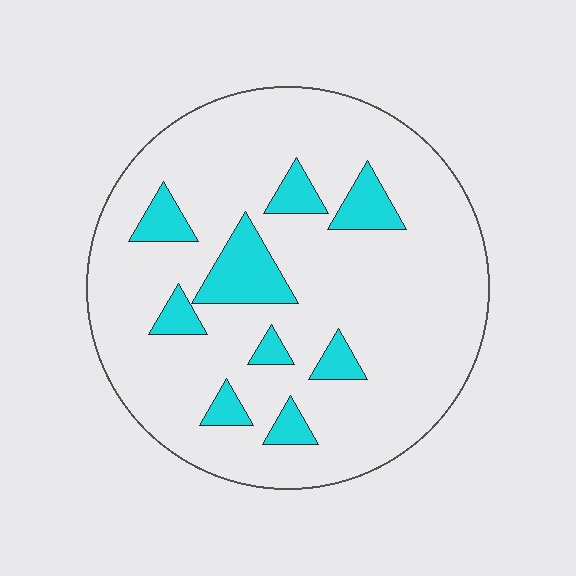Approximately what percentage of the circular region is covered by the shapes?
Approximately 15%.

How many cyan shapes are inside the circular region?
9.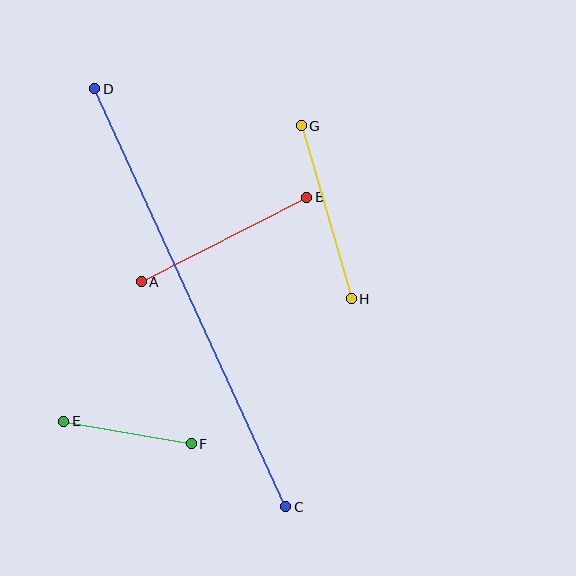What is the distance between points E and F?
The distance is approximately 129 pixels.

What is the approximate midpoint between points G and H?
The midpoint is at approximately (326, 212) pixels.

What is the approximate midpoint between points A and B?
The midpoint is at approximately (224, 240) pixels.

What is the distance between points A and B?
The distance is approximately 186 pixels.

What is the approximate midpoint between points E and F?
The midpoint is at approximately (128, 432) pixels.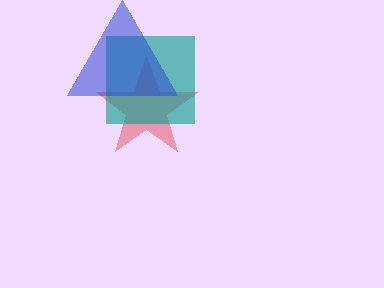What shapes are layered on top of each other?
The layered shapes are: a red star, a teal square, a blue triangle.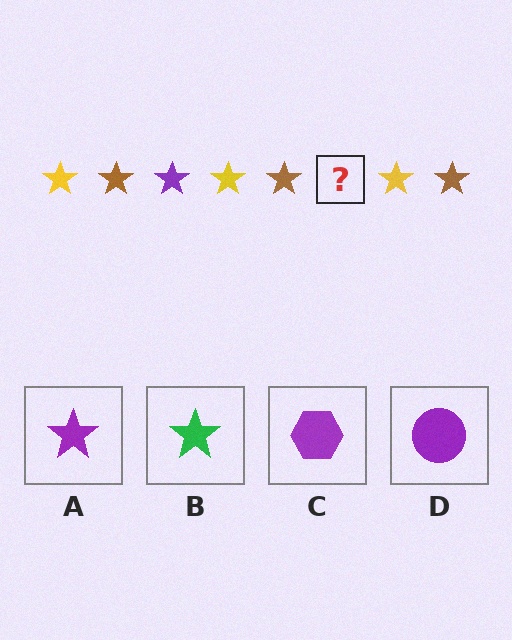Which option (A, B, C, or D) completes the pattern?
A.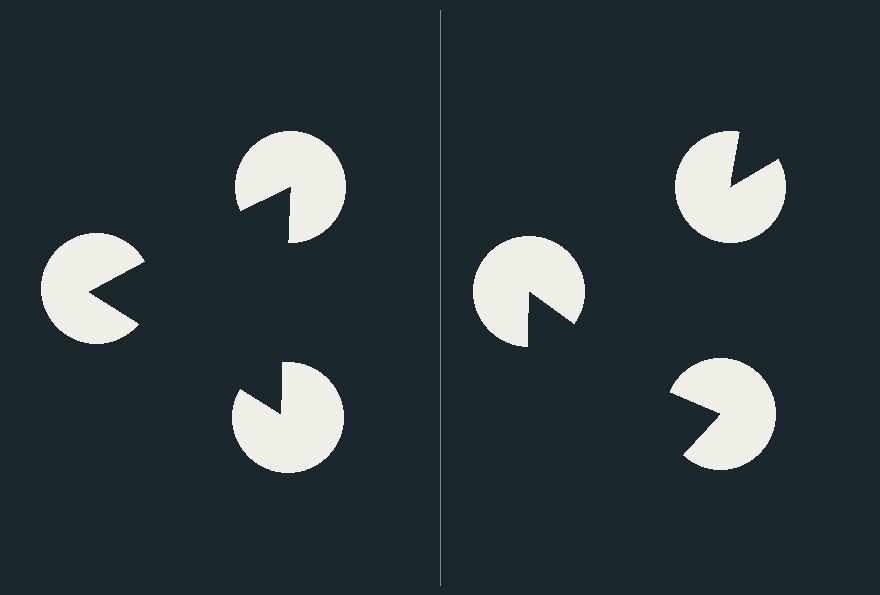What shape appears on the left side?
An illusory triangle.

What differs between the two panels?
The pac-man discs are positioned identically on both sides; only the wedge orientations differ. On the left they align to a triangle; on the right they are misaligned.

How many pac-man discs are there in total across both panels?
6 — 3 on each side.